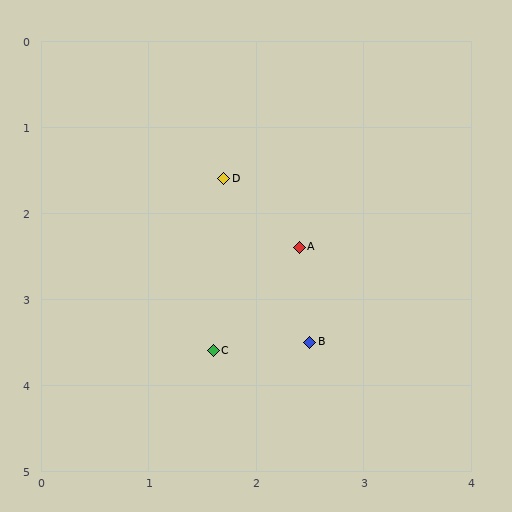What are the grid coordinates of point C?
Point C is at approximately (1.6, 3.6).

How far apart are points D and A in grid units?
Points D and A are about 1.1 grid units apart.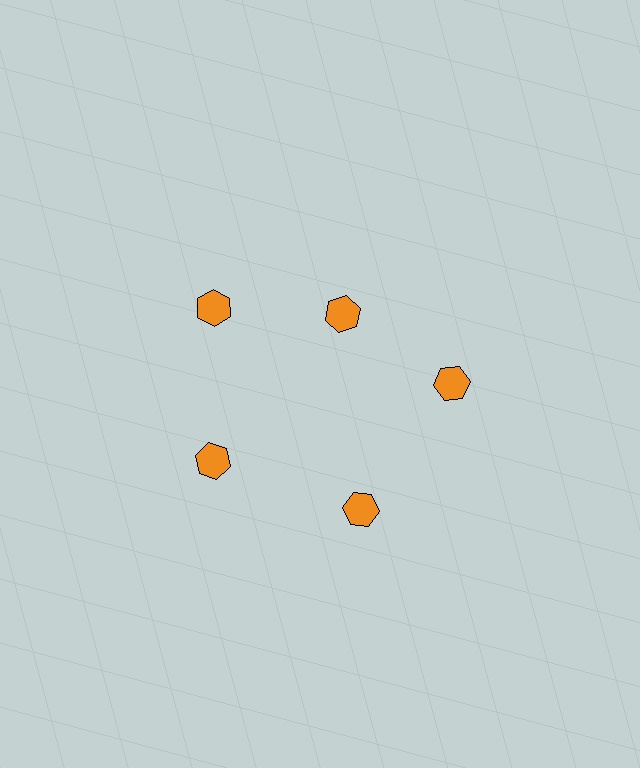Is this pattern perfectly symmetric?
No. The 5 orange hexagons are arranged in a ring, but one element near the 1 o'clock position is pulled inward toward the center, breaking the 5-fold rotational symmetry.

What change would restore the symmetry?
The symmetry would be restored by moving it outward, back onto the ring so that all 5 hexagons sit at equal angles and equal distance from the center.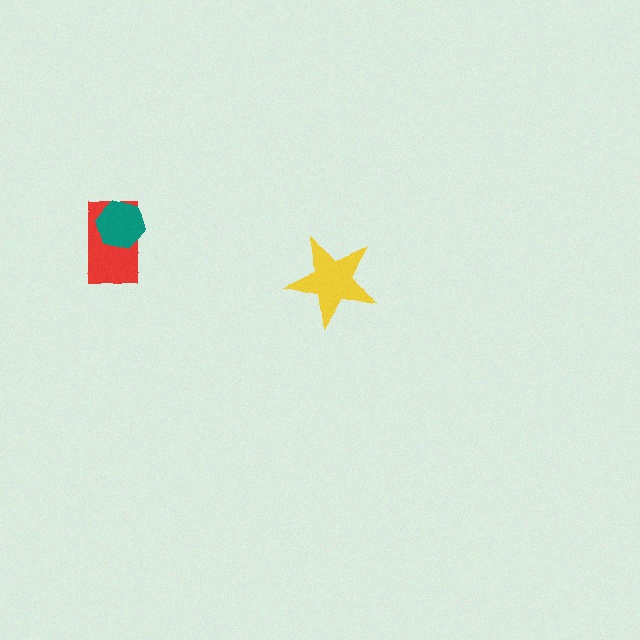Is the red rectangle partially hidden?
Yes, it is partially covered by another shape.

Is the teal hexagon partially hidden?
No, no other shape covers it.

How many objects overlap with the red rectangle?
1 object overlaps with the red rectangle.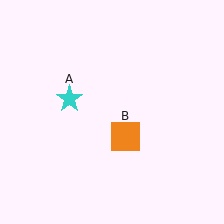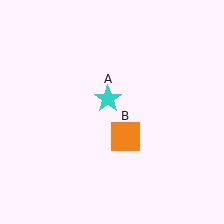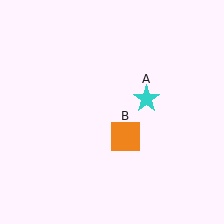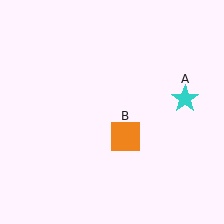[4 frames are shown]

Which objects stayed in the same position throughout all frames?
Orange square (object B) remained stationary.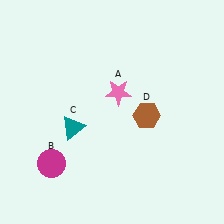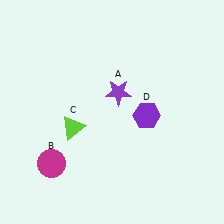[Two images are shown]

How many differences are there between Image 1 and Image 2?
There are 3 differences between the two images.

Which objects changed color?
A changed from pink to purple. C changed from teal to lime. D changed from brown to purple.